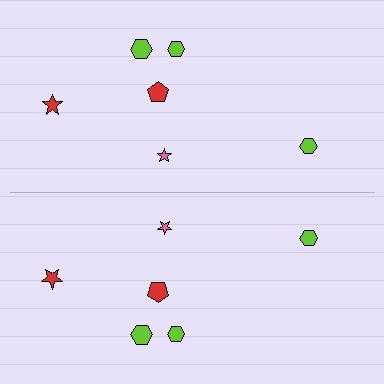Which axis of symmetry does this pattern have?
The pattern has a horizontal axis of symmetry running through the center of the image.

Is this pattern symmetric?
Yes, this pattern has bilateral (reflection) symmetry.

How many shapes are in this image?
There are 12 shapes in this image.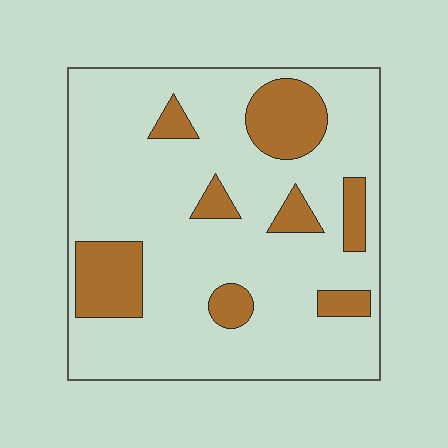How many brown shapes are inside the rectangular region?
8.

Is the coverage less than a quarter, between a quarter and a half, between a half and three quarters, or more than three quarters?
Less than a quarter.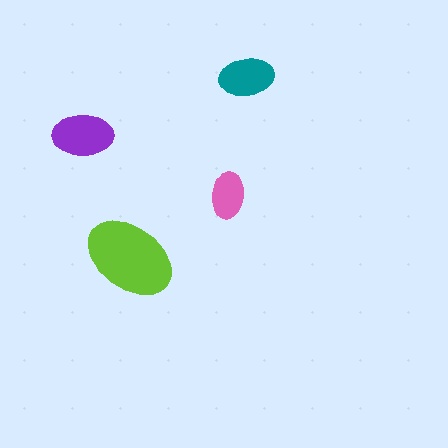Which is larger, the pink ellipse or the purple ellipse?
The purple one.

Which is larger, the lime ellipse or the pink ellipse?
The lime one.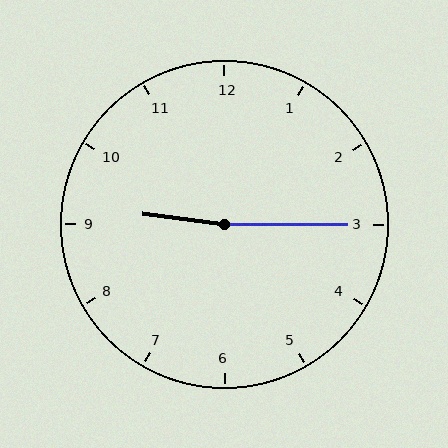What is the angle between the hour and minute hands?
Approximately 172 degrees.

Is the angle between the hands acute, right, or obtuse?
It is obtuse.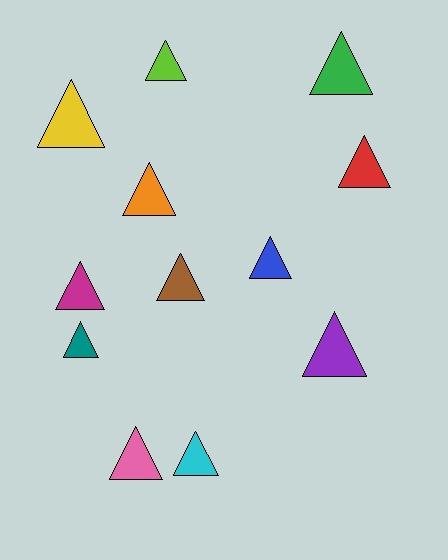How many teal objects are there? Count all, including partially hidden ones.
There is 1 teal object.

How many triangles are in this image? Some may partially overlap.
There are 12 triangles.